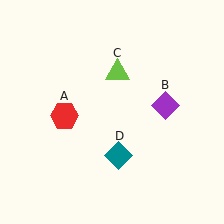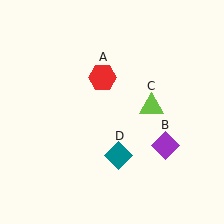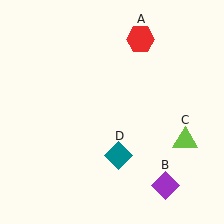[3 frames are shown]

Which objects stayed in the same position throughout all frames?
Teal diamond (object D) remained stationary.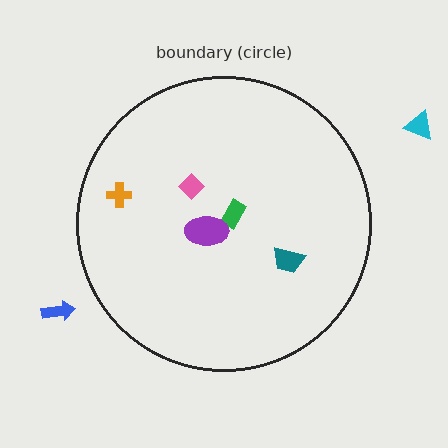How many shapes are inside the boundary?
5 inside, 2 outside.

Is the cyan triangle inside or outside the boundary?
Outside.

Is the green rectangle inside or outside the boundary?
Inside.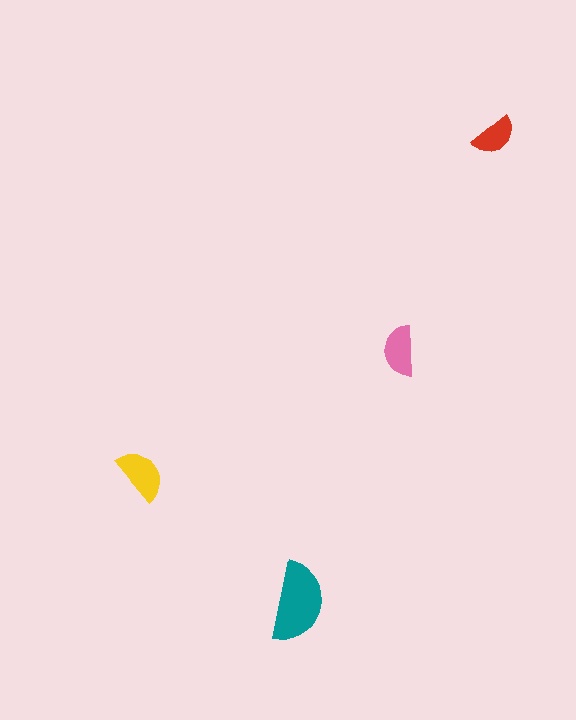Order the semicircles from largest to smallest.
the teal one, the yellow one, the pink one, the red one.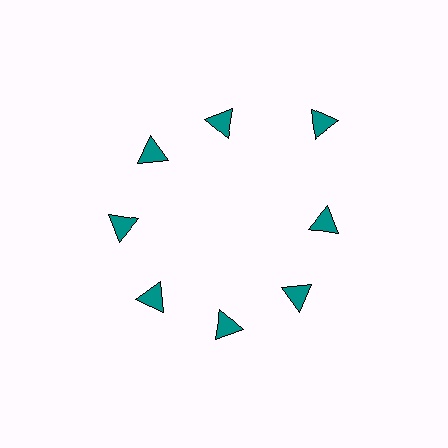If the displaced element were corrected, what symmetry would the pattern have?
It would have 8-fold rotational symmetry — the pattern would map onto itself every 45 degrees.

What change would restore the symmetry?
The symmetry would be restored by moving it inward, back onto the ring so that all 8 triangles sit at equal angles and equal distance from the center.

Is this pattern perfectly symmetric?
No. The 8 teal triangles are arranged in a ring, but one element near the 2 o'clock position is pushed outward from the center, breaking the 8-fold rotational symmetry.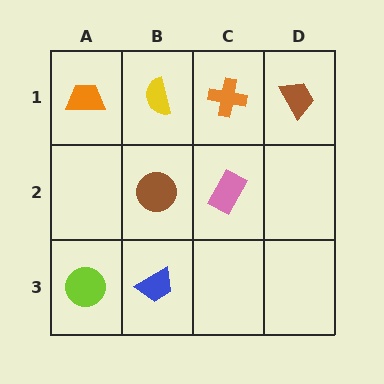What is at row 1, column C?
An orange cross.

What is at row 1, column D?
A brown trapezoid.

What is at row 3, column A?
A lime circle.